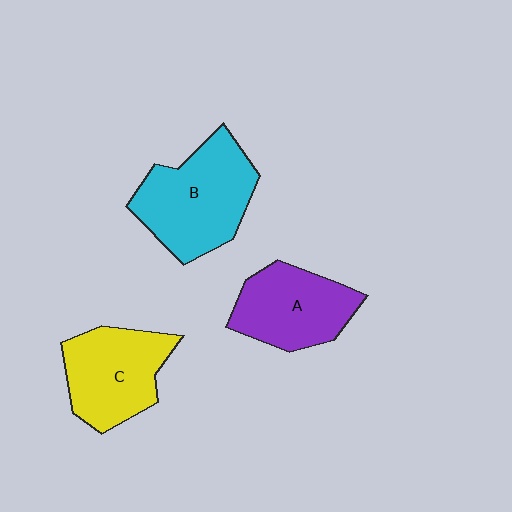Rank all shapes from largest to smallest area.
From largest to smallest: B (cyan), C (yellow), A (purple).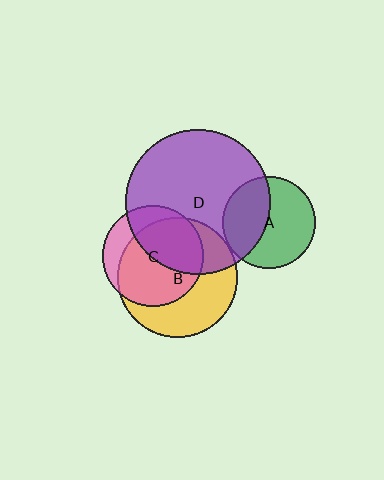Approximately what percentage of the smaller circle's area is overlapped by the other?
Approximately 35%.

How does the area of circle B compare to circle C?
Approximately 1.4 times.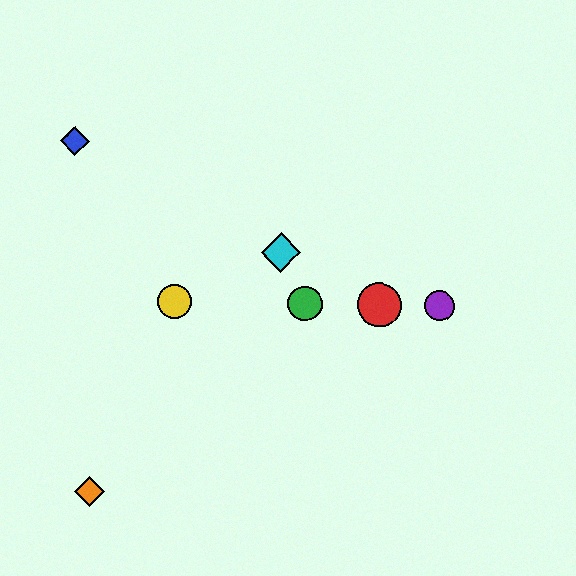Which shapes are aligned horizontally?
The red circle, the green circle, the yellow circle, the purple circle are aligned horizontally.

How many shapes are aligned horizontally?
4 shapes (the red circle, the green circle, the yellow circle, the purple circle) are aligned horizontally.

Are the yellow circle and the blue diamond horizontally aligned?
No, the yellow circle is at y≈302 and the blue diamond is at y≈141.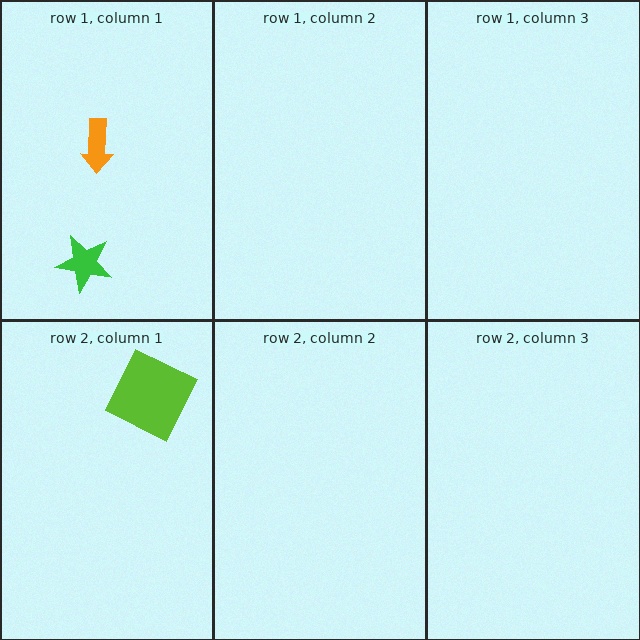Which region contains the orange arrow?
The row 1, column 1 region.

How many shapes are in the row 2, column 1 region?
1.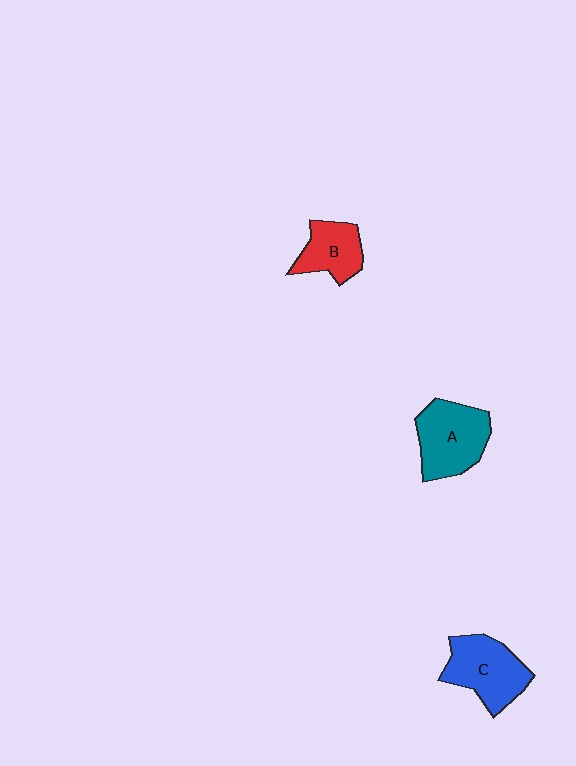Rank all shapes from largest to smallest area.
From largest to smallest: A (teal), C (blue), B (red).